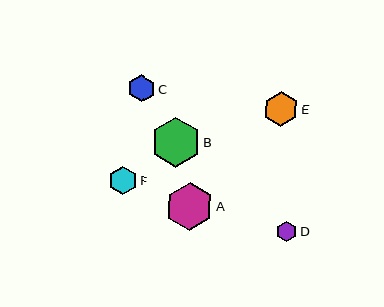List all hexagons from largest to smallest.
From largest to smallest: B, A, E, F, C, D.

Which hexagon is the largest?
Hexagon B is the largest with a size of approximately 50 pixels.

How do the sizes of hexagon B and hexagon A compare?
Hexagon B and hexagon A are approximately the same size.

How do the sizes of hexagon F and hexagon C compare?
Hexagon F and hexagon C are approximately the same size.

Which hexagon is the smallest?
Hexagon D is the smallest with a size of approximately 20 pixels.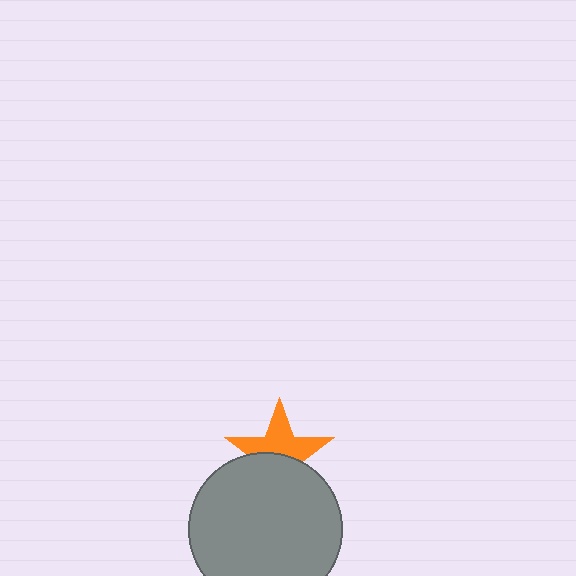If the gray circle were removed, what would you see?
You would see the complete orange star.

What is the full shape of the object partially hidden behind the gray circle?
The partially hidden object is an orange star.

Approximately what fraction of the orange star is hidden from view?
Roughly 47% of the orange star is hidden behind the gray circle.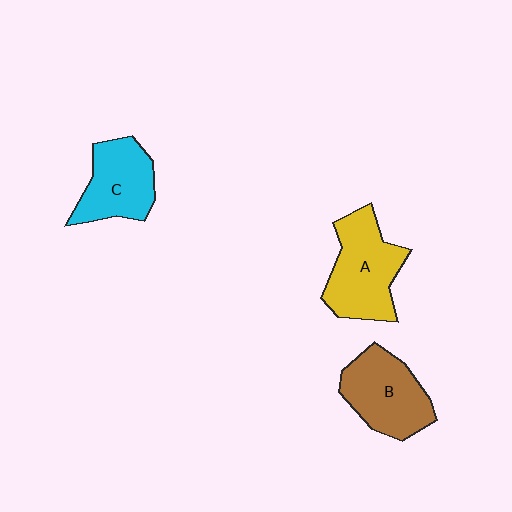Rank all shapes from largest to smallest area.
From largest to smallest: A (yellow), B (brown), C (cyan).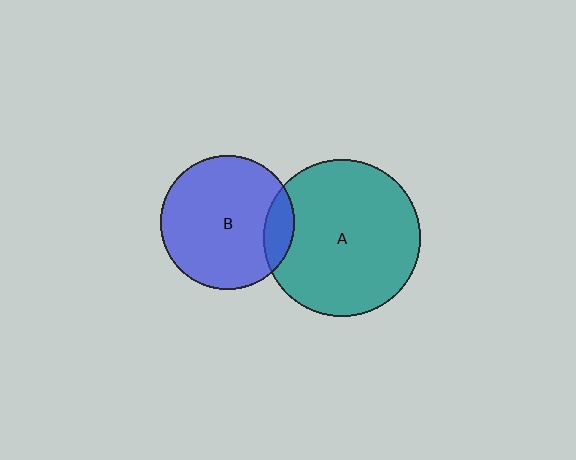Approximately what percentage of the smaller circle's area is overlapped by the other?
Approximately 15%.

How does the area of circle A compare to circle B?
Approximately 1.4 times.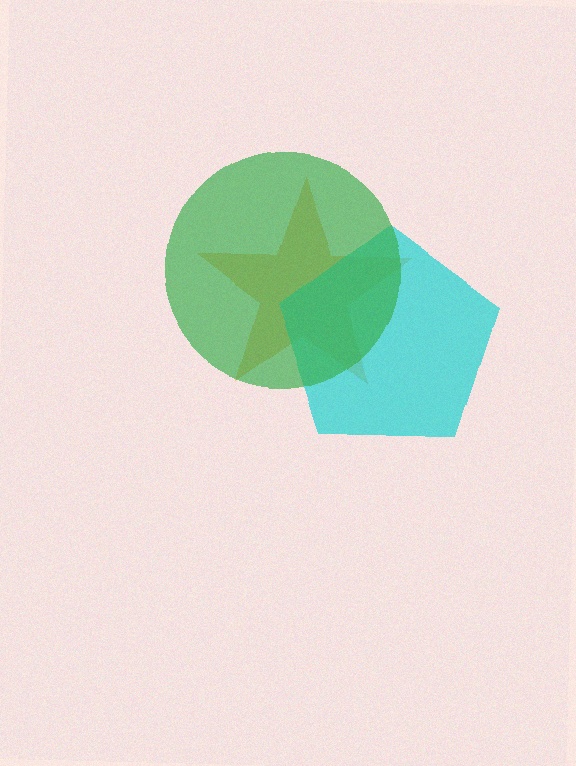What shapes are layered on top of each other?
The layered shapes are: an orange star, a cyan pentagon, a green circle.